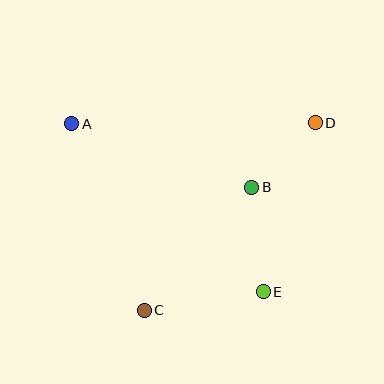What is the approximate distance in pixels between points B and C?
The distance between B and C is approximately 163 pixels.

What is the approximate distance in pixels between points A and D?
The distance between A and D is approximately 243 pixels.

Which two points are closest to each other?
Points B and D are closest to each other.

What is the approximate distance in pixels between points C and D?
The distance between C and D is approximately 254 pixels.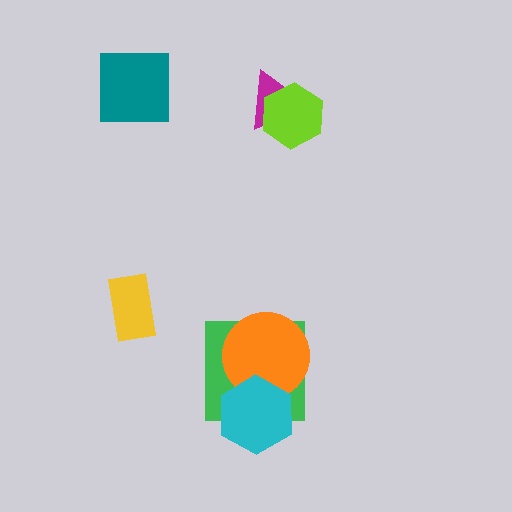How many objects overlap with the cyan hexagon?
2 objects overlap with the cyan hexagon.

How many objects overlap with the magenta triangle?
1 object overlaps with the magenta triangle.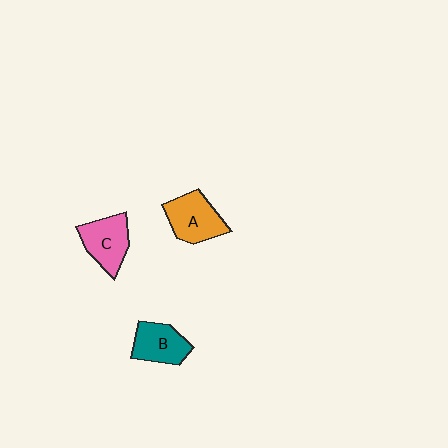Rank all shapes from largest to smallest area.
From largest to smallest: A (orange), C (pink), B (teal).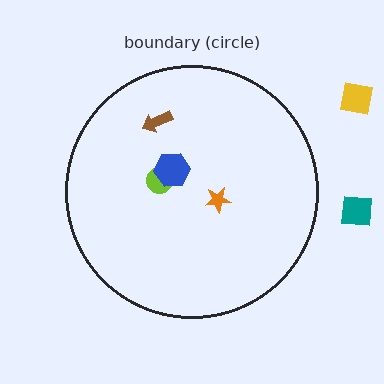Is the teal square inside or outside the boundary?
Outside.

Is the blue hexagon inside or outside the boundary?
Inside.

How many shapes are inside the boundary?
4 inside, 2 outside.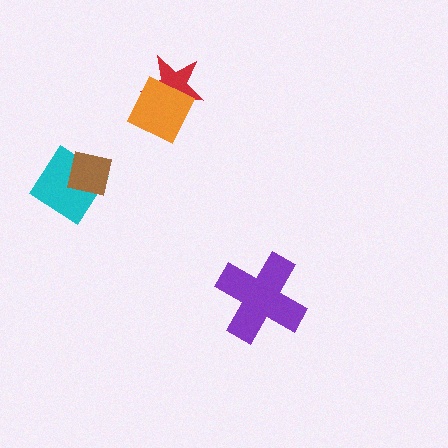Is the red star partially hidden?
Yes, it is partially covered by another shape.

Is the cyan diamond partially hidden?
Yes, it is partially covered by another shape.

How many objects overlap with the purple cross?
0 objects overlap with the purple cross.